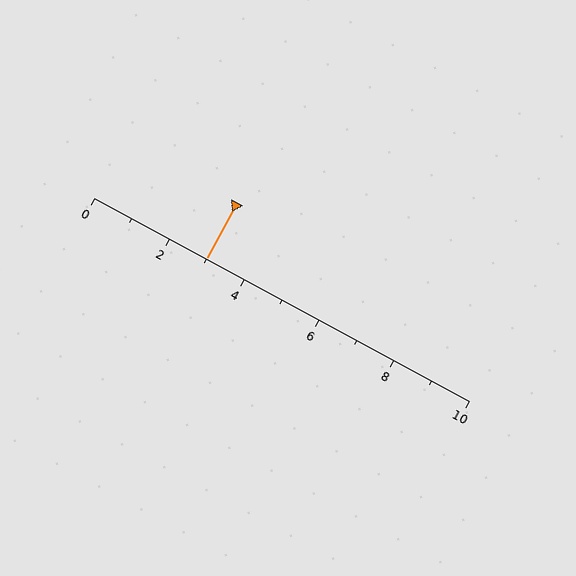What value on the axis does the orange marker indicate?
The marker indicates approximately 3.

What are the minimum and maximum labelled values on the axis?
The axis runs from 0 to 10.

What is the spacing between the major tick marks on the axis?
The major ticks are spaced 2 apart.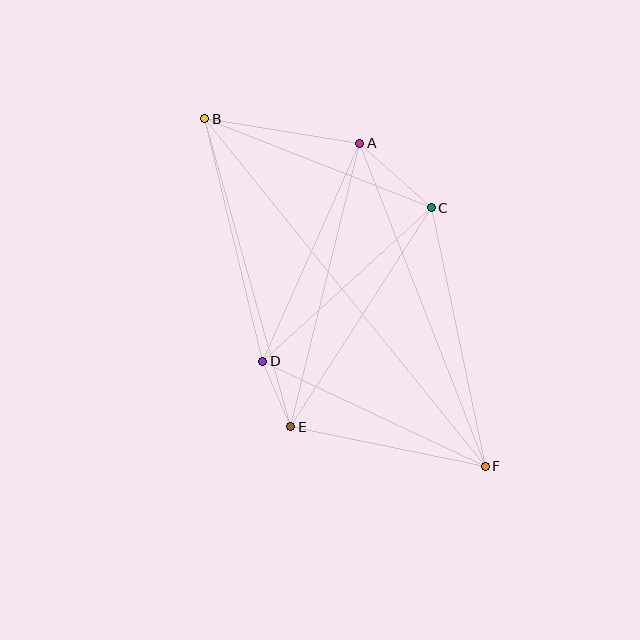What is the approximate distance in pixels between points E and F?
The distance between E and F is approximately 199 pixels.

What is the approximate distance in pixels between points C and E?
The distance between C and E is approximately 260 pixels.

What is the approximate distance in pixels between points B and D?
The distance between B and D is approximately 249 pixels.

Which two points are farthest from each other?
Points B and F are farthest from each other.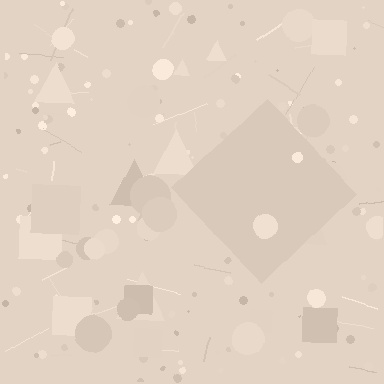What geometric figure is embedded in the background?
A diamond is embedded in the background.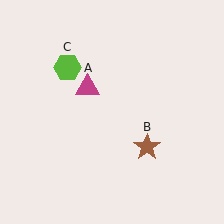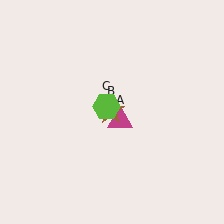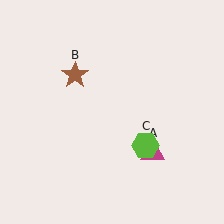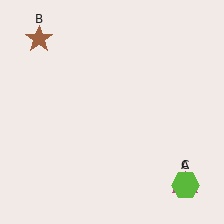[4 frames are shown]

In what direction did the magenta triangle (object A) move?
The magenta triangle (object A) moved down and to the right.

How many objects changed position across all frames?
3 objects changed position: magenta triangle (object A), brown star (object B), lime hexagon (object C).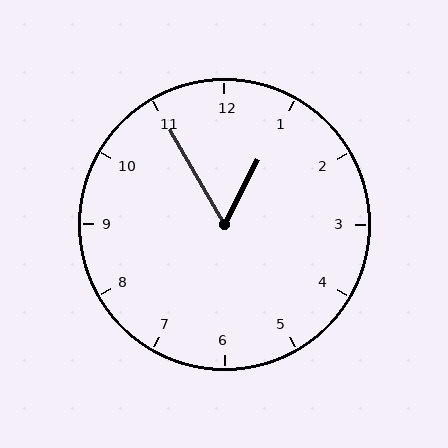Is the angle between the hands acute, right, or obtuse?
It is acute.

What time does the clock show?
12:55.